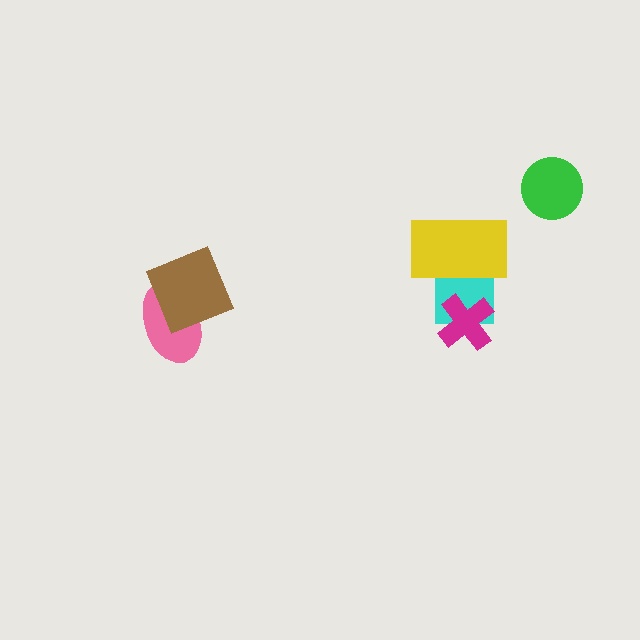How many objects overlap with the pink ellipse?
1 object overlaps with the pink ellipse.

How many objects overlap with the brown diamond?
1 object overlaps with the brown diamond.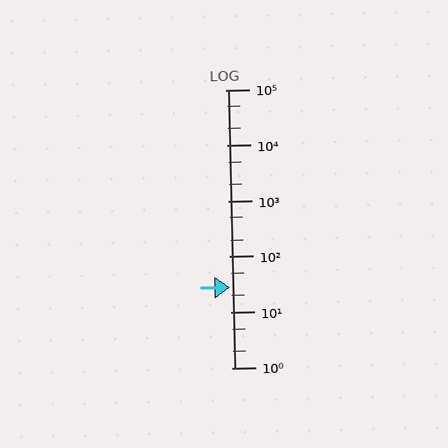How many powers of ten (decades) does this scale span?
The scale spans 5 decades, from 1 to 100000.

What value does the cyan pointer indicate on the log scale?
The pointer indicates approximately 28.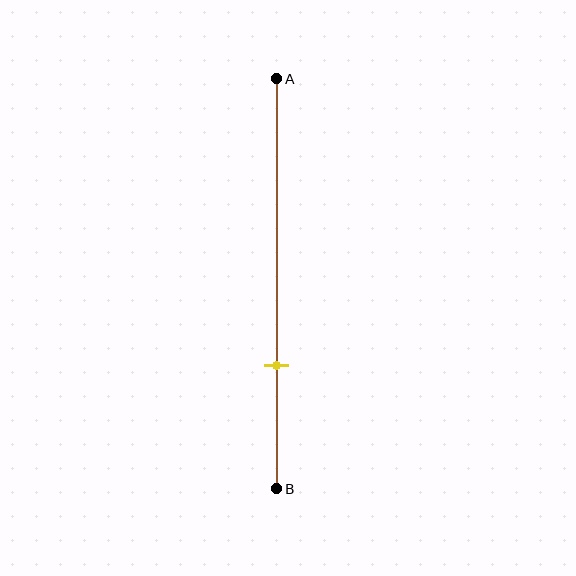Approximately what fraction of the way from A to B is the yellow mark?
The yellow mark is approximately 70% of the way from A to B.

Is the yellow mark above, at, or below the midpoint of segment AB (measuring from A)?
The yellow mark is below the midpoint of segment AB.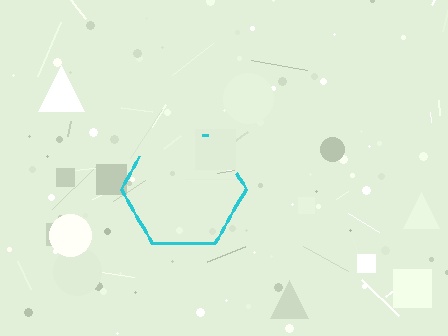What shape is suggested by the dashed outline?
The dashed outline suggests a hexagon.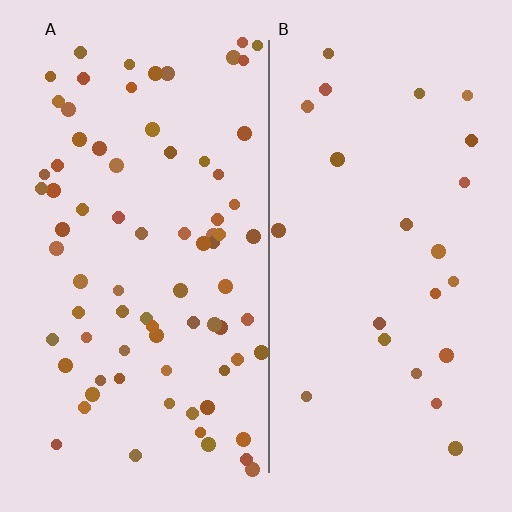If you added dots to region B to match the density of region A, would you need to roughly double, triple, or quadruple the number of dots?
Approximately triple.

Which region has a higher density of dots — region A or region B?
A (the left).